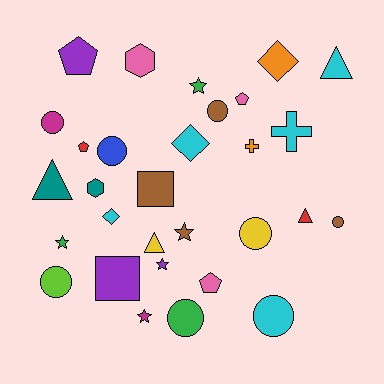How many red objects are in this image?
There are 2 red objects.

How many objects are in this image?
There are 30 objects.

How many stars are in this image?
There are 5 stars.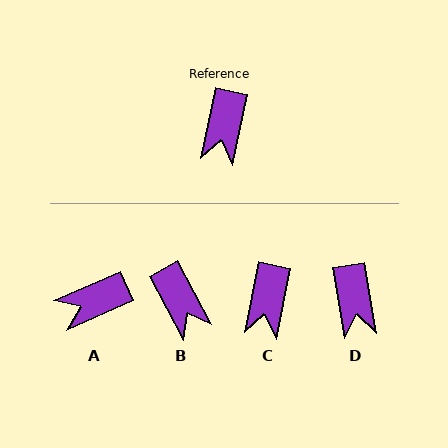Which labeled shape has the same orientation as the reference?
C.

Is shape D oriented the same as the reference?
No, it is off by about 21 degrees.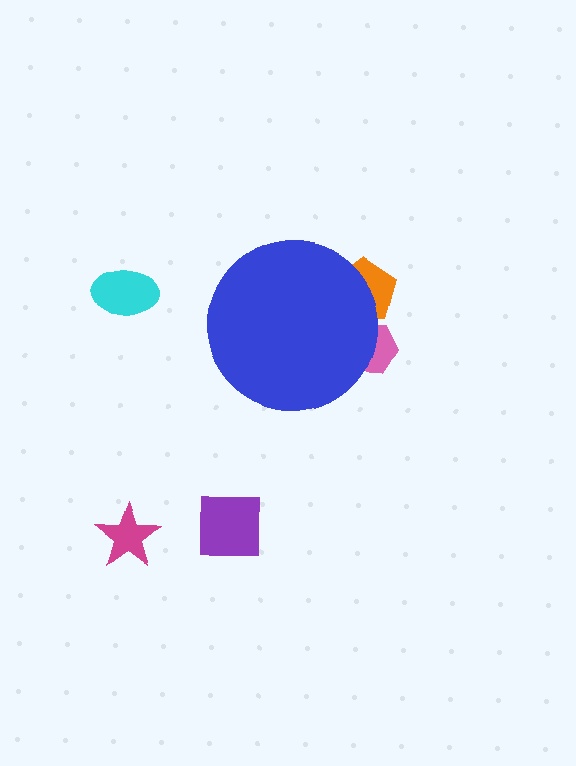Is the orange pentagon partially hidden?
Yes, the orange pentagon is partially hidden behind the blue circle.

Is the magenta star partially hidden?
No, the magenta star is fully visible.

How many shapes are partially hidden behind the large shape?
2 shapes are partially hidden.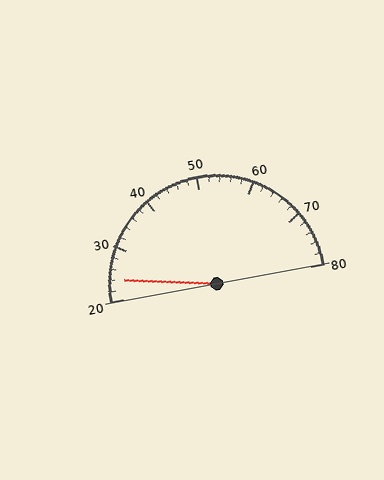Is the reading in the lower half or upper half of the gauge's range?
The reading is in the lower half of the range (20 to 80).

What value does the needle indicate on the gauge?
The needle indicates approximately 24.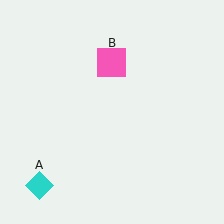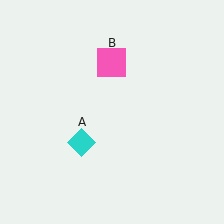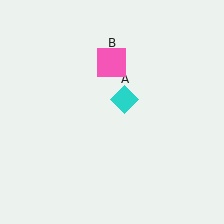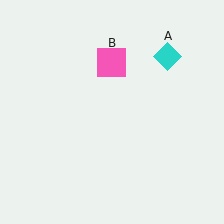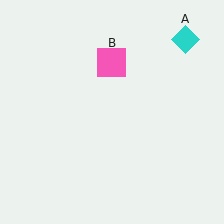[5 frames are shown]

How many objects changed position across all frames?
1 object changed position: cyan diamond (object A).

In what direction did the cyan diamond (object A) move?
The cyan diamond (object A) moved up and to the right.